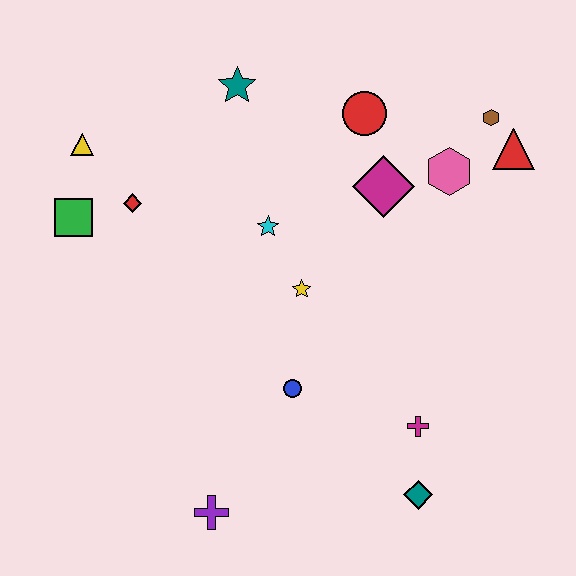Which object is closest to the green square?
The red diamond is closest to the green square.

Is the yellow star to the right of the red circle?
No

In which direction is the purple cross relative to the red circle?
The purple cross is below the red circle.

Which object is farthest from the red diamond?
The teal diamond is farthest from the red diamond.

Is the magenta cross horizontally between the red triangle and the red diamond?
Yes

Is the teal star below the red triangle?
No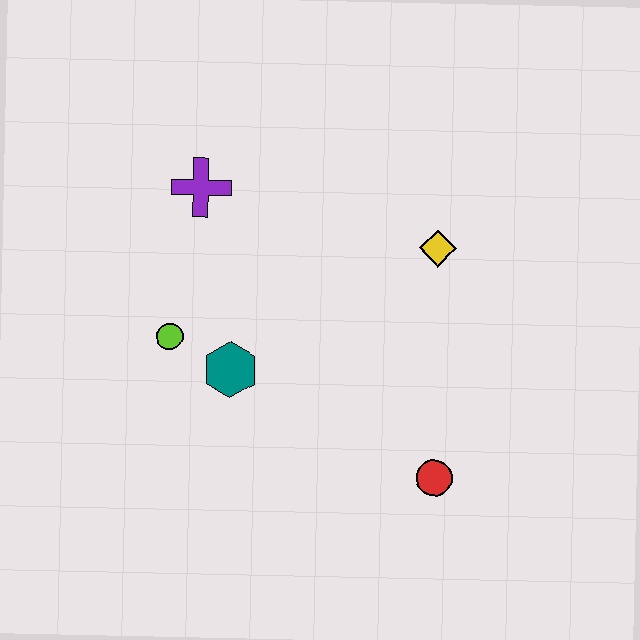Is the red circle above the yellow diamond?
No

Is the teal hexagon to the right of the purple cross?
Yes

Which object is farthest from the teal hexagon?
The yellow diamond is farthest from the teal hexagon.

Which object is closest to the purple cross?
The lime circle is closest to the purple cross.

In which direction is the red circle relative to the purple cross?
The red circle is below the purple cross.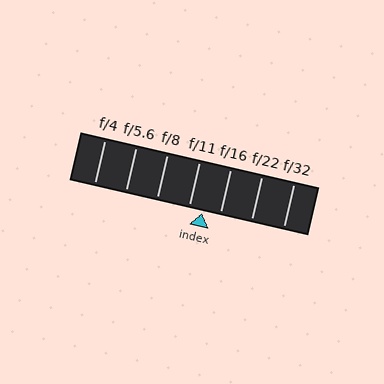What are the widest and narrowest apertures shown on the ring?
The widest aperture shown is f/4 and the narrowest is f/32.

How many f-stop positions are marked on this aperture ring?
There are 7 f-stop positions marked.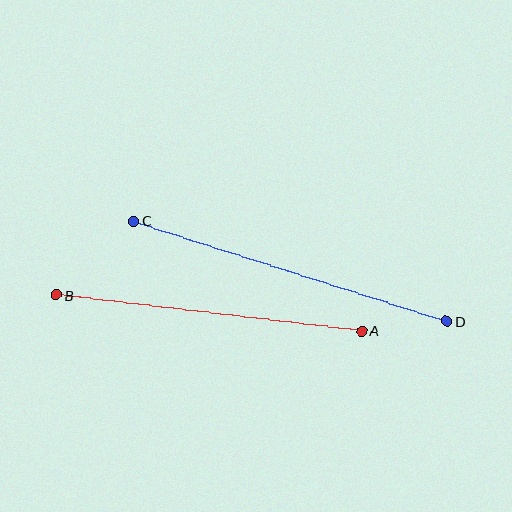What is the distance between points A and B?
The distance is approximately 307 pixels.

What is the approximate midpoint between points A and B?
The midpoint is at approximately (209, 313) pixels.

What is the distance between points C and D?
The distance is approximately 329 pixels.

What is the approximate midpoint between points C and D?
The midpoint is at approximately (290, 271) pixels.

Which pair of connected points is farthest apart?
Points C and D are farthest apart.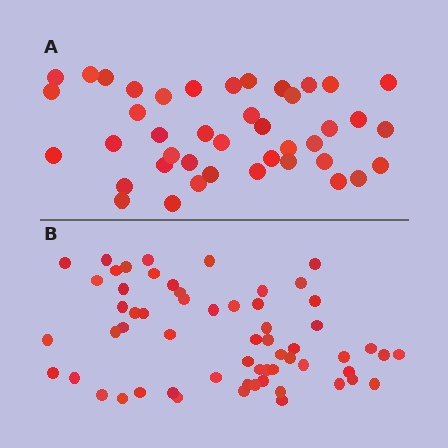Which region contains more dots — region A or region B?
Region B (the bottom region) has more dots.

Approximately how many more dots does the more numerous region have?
Region B has approximately 20 more dots than region A.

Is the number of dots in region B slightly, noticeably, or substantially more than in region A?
Region B has noticeably more, but not dramatically so. The ratio is roughly 1.4 to 1.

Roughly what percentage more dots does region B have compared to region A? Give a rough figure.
About 45% more.